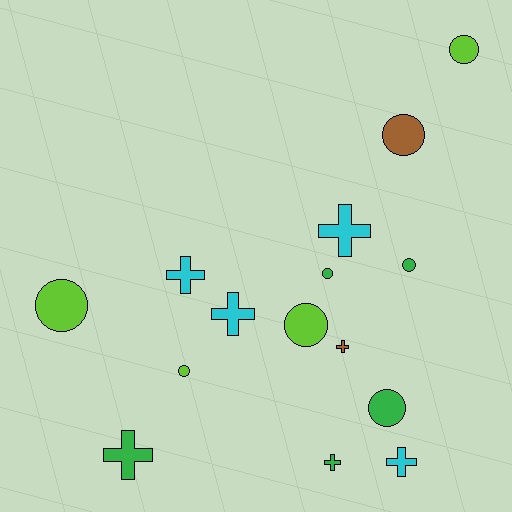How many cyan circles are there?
There are no cyan circles.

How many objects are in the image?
There are 15 objects.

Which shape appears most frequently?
Circle, with 8 objects.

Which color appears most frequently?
Green, with 5 objects.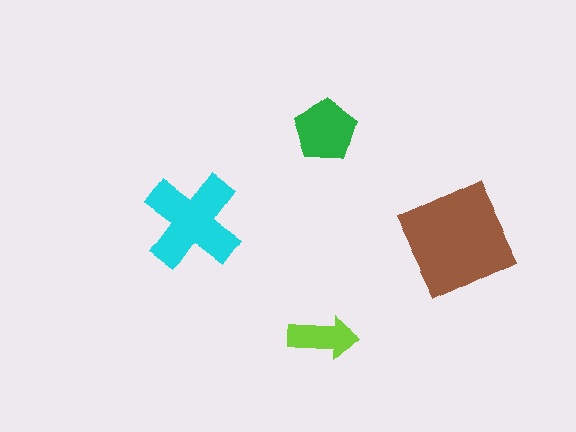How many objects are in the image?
There are 4 objects in the image.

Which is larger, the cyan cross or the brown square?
The brown square.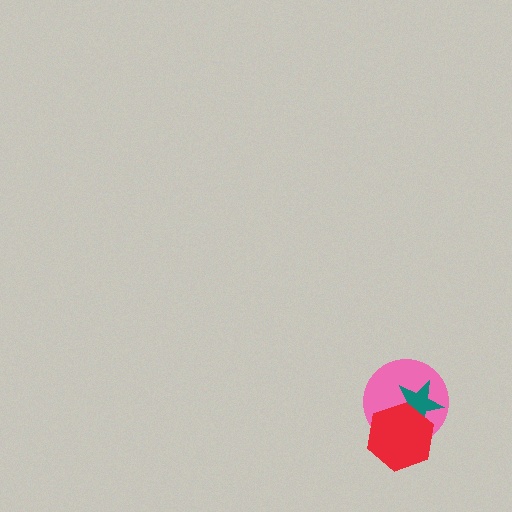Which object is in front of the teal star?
The red hexagon is in front of the teal star.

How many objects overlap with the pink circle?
2 objects overlap with the pink circle.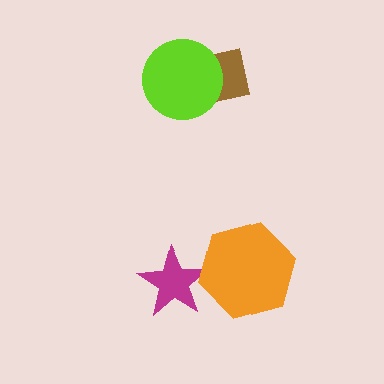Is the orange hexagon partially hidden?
No, no other shape covers it.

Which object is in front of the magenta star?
The orange hexagon is in front of the magenta star.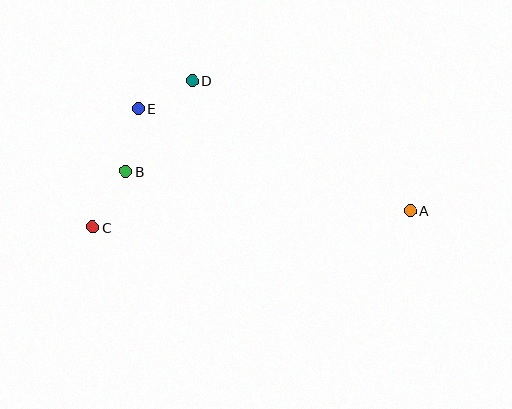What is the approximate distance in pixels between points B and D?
The distance between B and D is approximately 113 pixels.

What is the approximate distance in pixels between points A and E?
The distance between A and E is approximately 291 pixels.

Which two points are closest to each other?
Points D and E are closest to each other.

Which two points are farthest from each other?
Points A and C are farthest from each other.